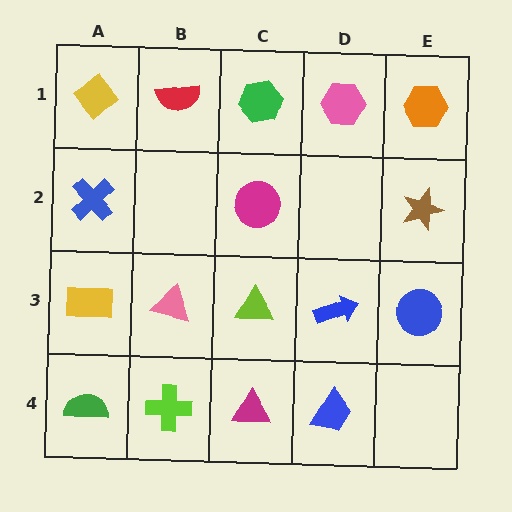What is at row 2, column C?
A magenta circle.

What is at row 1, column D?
A pink hexagon.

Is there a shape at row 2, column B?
No, that cell is empty.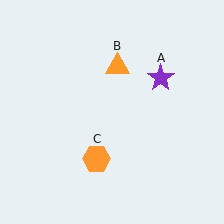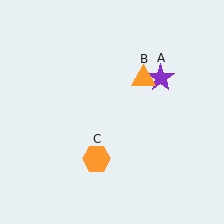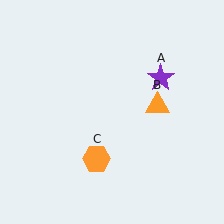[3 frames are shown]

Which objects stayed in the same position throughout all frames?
Purple star (object A) and orange hexagon (object C) remained stationary.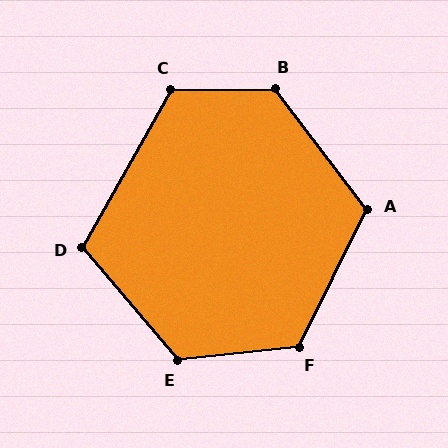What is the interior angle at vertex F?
Approximately 123 degrees (obtuse).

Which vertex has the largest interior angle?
B, at approximately 127 degrees.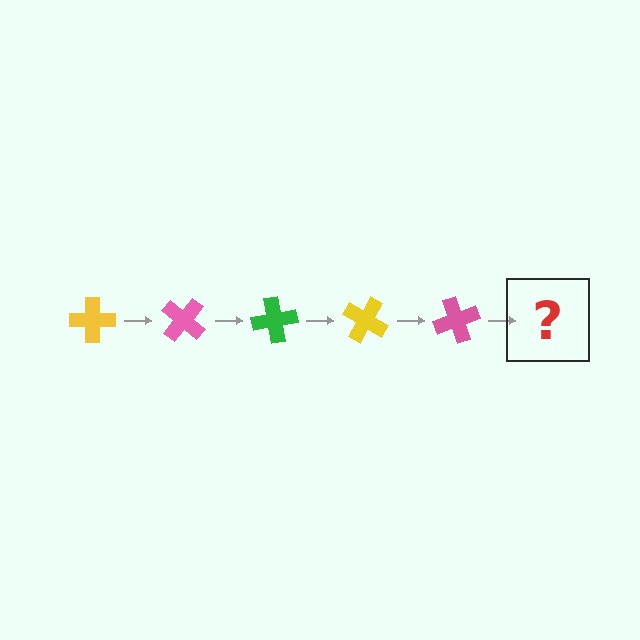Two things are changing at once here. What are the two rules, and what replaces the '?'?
The two rules are that it rotates 40 degrees each step and the color cycles through yellow, pink, and green. The '?' should be a green cross, rotated 200 degrees from the start.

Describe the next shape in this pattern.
It should be a green cross, rotated 200 degrees from the start.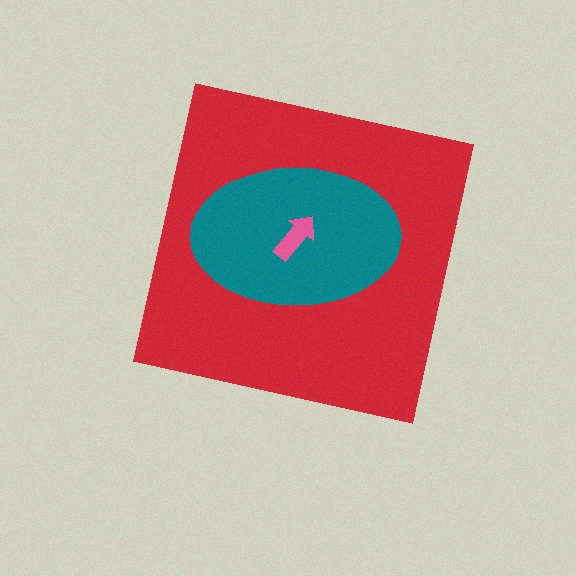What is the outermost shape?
The red square.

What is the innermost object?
The pink arrow.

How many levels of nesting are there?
3.